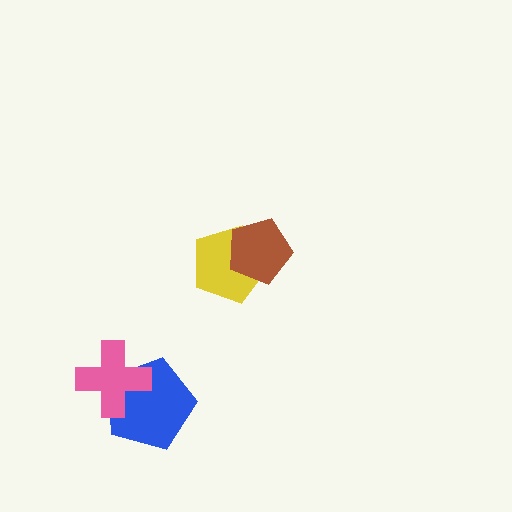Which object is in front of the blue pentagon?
The pink cross is in front of the blue pentagon.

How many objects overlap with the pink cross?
1 object overlaps with the pink cross.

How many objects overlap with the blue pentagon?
1 object overlaps with the blue pentagon.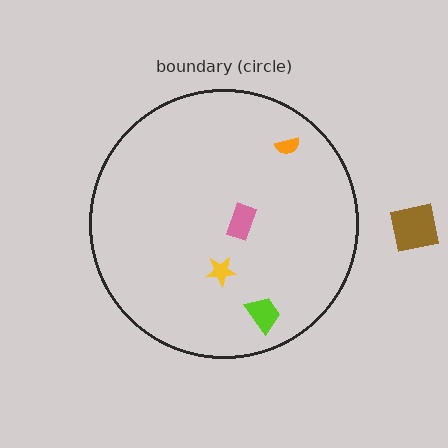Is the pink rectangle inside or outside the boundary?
Inside.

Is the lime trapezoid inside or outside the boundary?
Inside.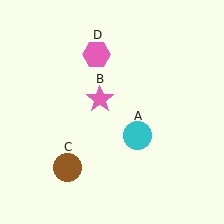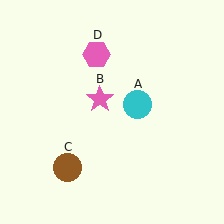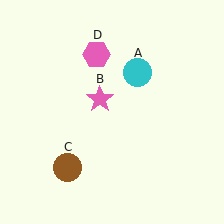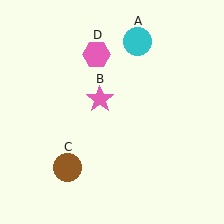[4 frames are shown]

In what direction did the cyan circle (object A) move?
The cyan circle (object A) moved up.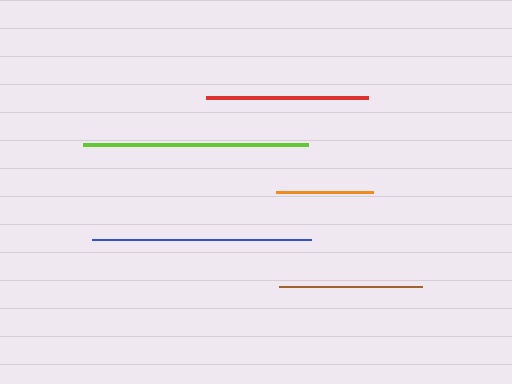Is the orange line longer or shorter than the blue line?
The blue line is longer than the orange line.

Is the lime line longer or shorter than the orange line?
The lime line is longer than the orange line.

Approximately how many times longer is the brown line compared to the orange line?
The brown line is approximately 1.5 times the length of the orange line.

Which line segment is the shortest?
The orange line is the shortest at approximately 97 pixels.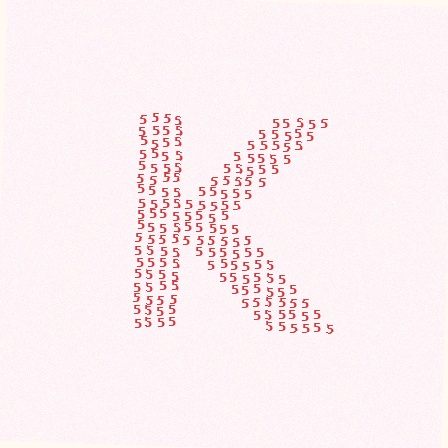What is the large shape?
The large shape is the letter K.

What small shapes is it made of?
It is made of small digit 5's.